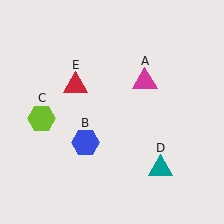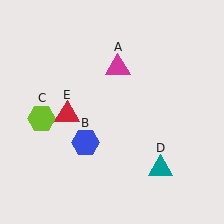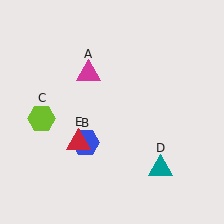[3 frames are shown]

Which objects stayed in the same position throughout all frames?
Blue hexagon (object B) and lime hexagon (object C) and teal triangle (object D) remained stationary.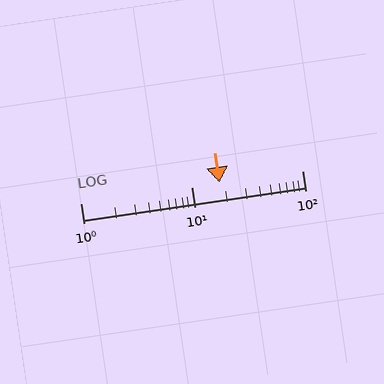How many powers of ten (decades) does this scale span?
The scale spans 2 decades, from 1 to 100.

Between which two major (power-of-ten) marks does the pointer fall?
The pointer is between 10 and 100.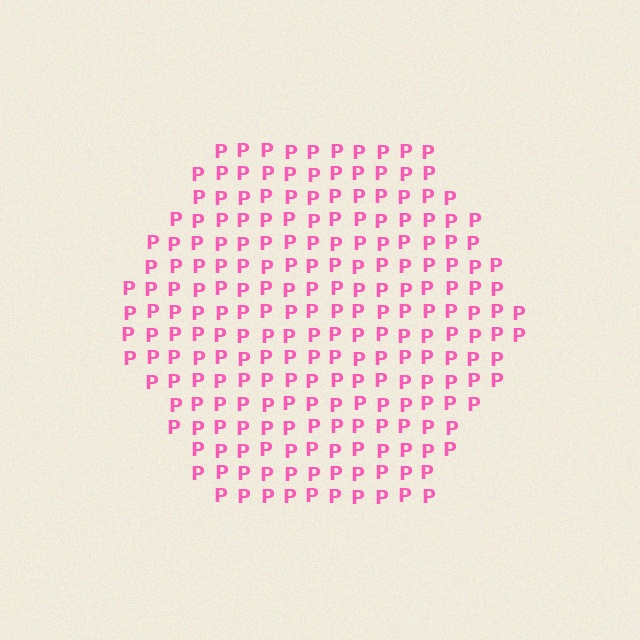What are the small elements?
The small elements are letter P's.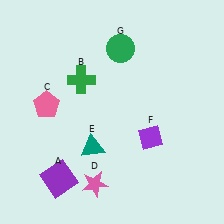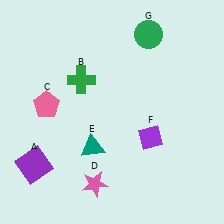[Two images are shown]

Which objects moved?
The objects that moved are: the purple square (A), the green circle (G).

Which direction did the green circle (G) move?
The green circle (G) moved right.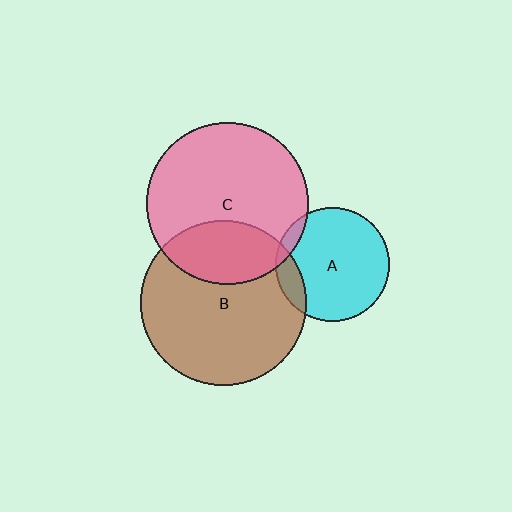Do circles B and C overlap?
Yes.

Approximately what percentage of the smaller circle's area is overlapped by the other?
Approximately 30%.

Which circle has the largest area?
Circle B (brown).